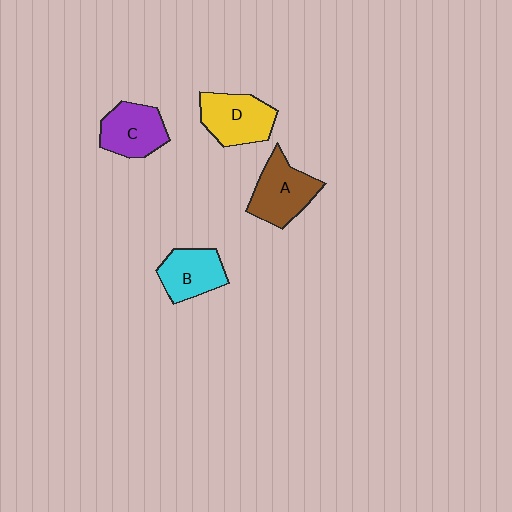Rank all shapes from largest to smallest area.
From largest to smallest: A (brown), D (yellow), C (purple), B (cyan).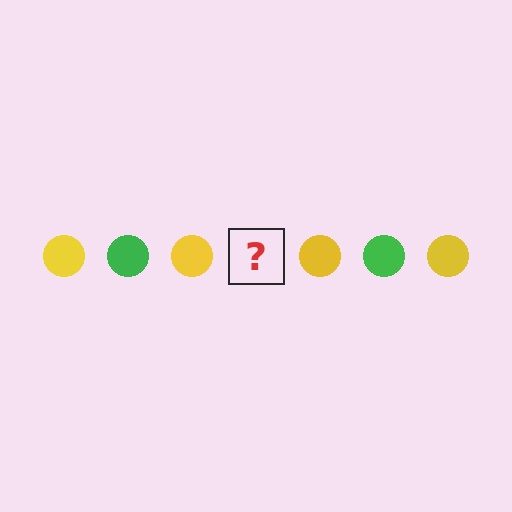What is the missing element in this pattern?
The missing element is a green circle.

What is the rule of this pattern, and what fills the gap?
The rule is that the pattern cycles through yellow, green circles. The gap should be filled with a green circle.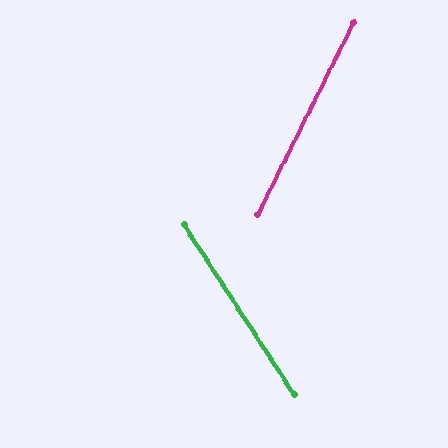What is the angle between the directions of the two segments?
Approximately 59 degrees.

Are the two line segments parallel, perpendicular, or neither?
Neither parallel nor perpendicular — they differ by about 59°.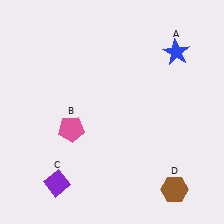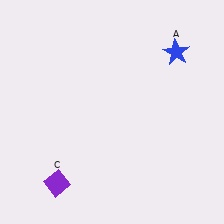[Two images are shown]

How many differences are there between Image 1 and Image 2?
There are 2 differences between the two images.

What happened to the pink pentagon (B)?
The pink pentagon (B) was removed in Image 2. It was in the bottom-left area of Image 1.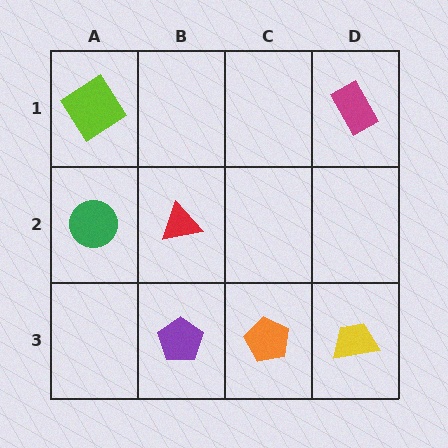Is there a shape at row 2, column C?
No, that cell is empty.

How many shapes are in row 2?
2 shapes.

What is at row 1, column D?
A magenta rectangle.